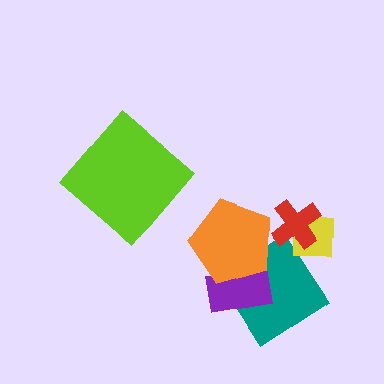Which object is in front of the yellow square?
The red cross is in front of the yellow square.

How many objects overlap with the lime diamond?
0 objects overlap with the lime diamond.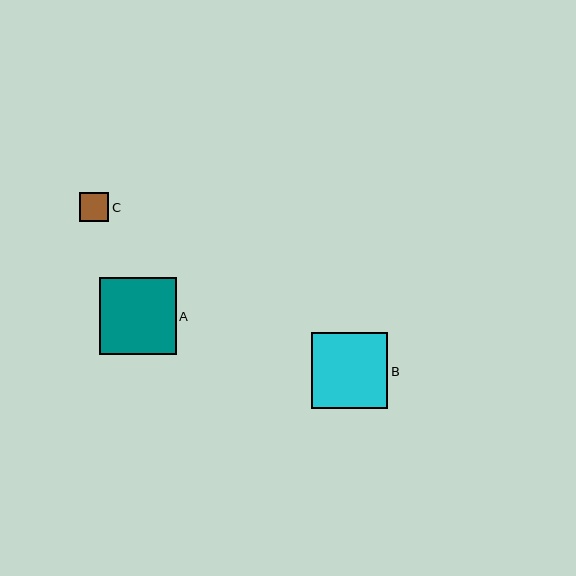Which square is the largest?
Square B is the largest with a size of approximately 77 pixels.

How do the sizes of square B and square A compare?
Square B and square A are approximately the same size.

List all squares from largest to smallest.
From largest to smallest: B, A, C.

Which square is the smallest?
Square C is the smallest with a size of approximately 29 pixels.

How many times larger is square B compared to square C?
Square B is approximately 2.6 times the size of square C.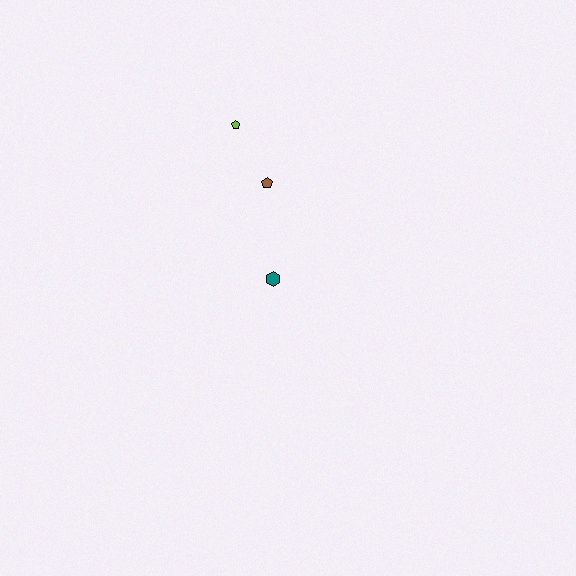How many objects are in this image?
There are 3 objects.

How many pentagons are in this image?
There are 2 pentagons.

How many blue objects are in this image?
There are no blue objects.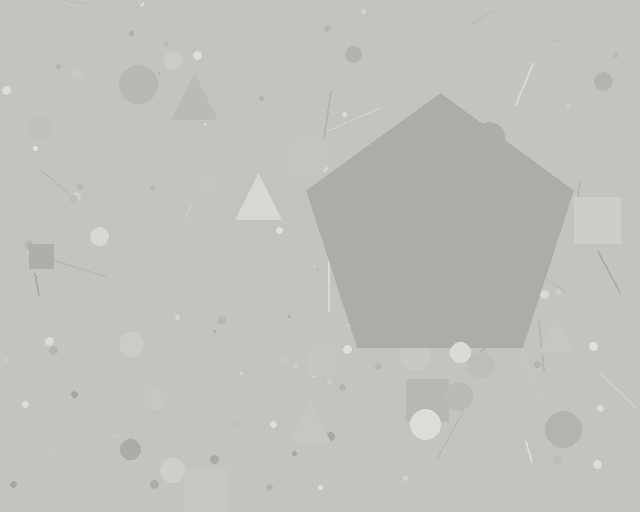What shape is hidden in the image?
A pentagon is hidden in the image.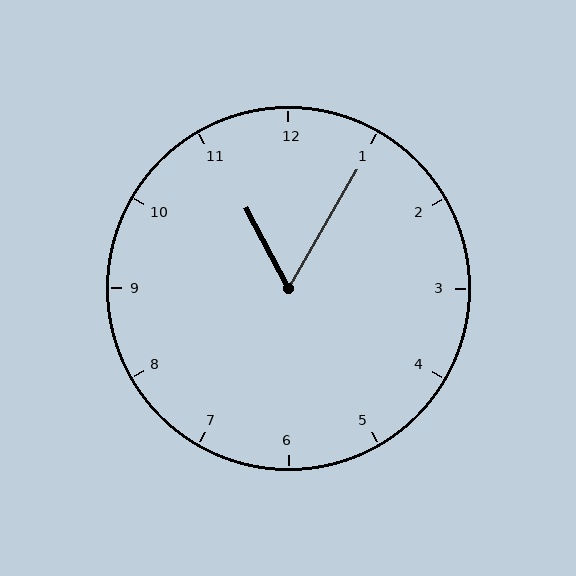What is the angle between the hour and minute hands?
Approximately 58 degrees.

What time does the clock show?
11:05.